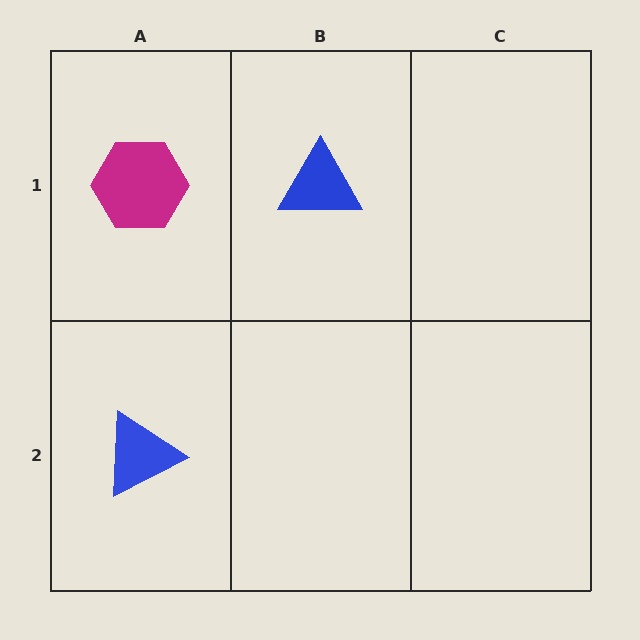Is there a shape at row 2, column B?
No, that cell is empty.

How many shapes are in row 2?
1 shape.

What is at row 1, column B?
A blue triangle.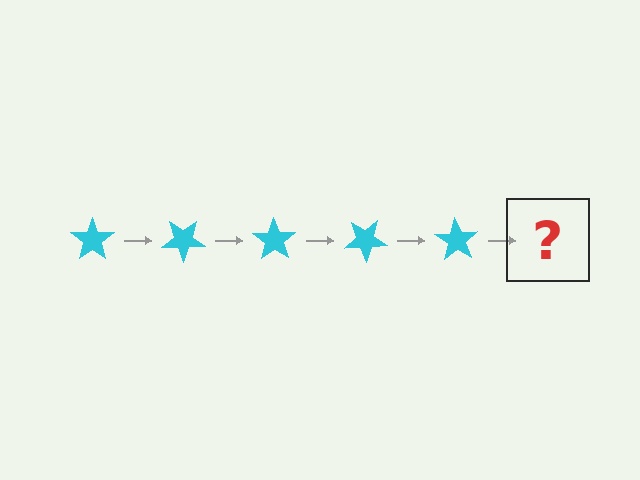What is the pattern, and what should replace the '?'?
The pattern is that the star rotates 35 degrees each step. The '?' should be a cyan star rotated 175 degrees.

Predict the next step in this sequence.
The next step is a cyan star rotated 175 degrees.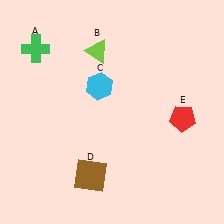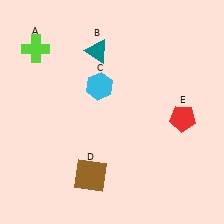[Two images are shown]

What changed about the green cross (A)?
In Image 1, A is green. In Image 2, it changed to lime.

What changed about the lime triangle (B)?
In Image 1, B is lime. In Image 2, it changed to teal.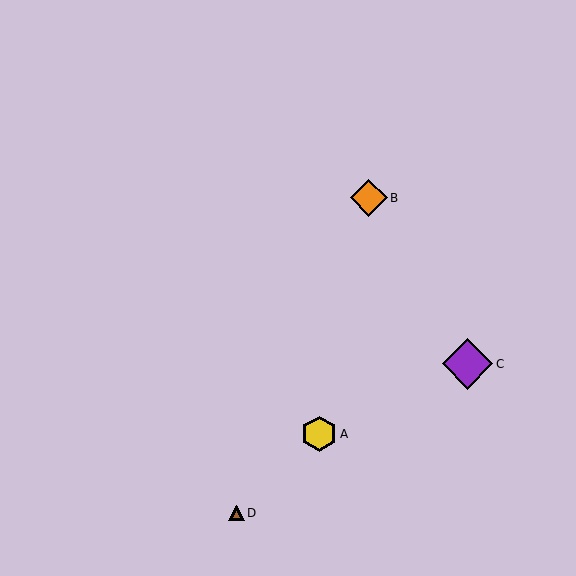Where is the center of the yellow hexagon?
The center of the yellow hexagon is at (319, 434).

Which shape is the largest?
The purple diamond (labeled C) is the largest.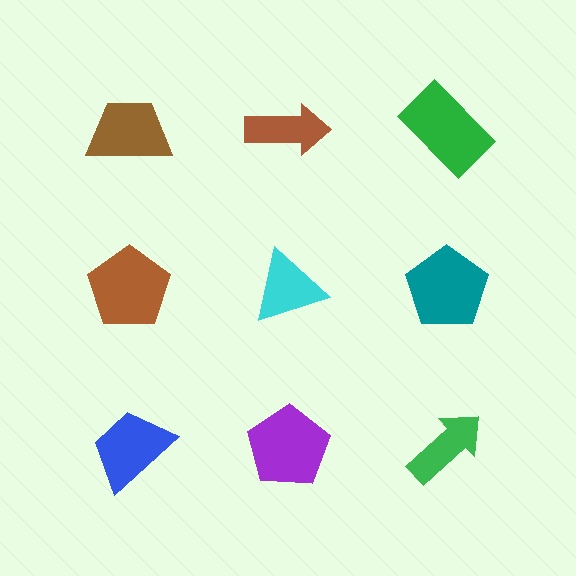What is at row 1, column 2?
A brown arrow.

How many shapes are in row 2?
3 shapes.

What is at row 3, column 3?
A green arrow.